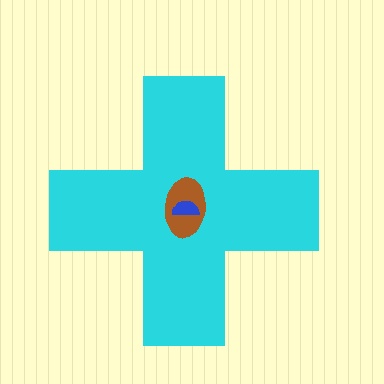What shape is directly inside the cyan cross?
The brown ellipse.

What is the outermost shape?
The cyan cross.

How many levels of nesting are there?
3.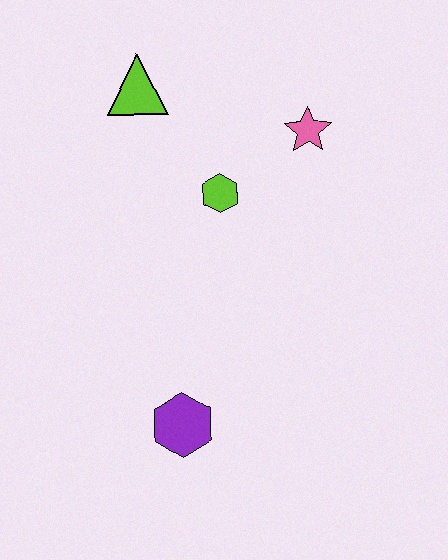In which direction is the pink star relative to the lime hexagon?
The pink star is to the right of the lime hexagon.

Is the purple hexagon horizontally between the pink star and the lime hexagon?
No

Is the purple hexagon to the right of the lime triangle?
Yes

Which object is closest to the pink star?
The lime hexagon is closest to the pink star.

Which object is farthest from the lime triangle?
The purple hexagon is farthest from the lime triangle.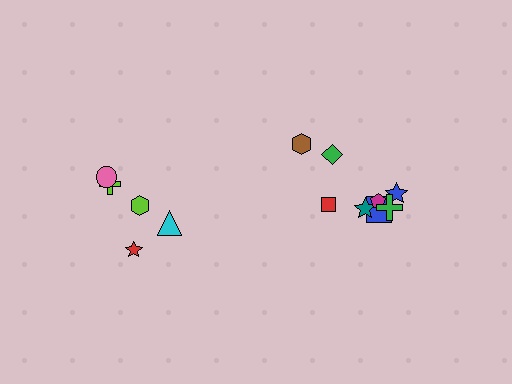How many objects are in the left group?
There are 5 objects.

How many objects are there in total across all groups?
There are 13 objects.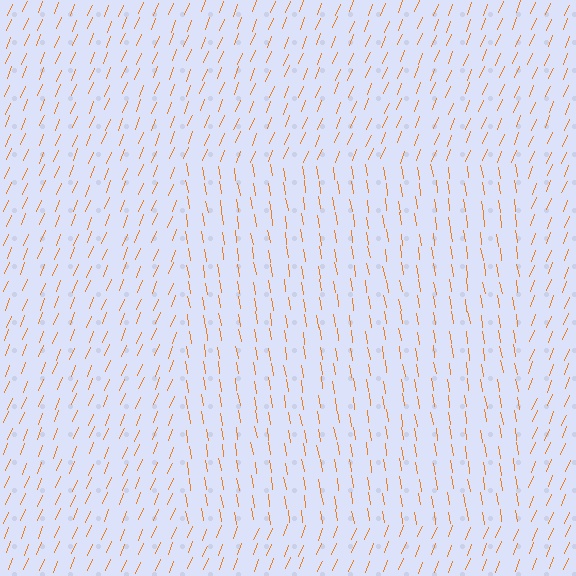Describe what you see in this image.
The image is filled with small orange line segments. A rectangle region in the image has lines oriented differently from the surrounding lines, creating a visible texture boundary.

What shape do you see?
I see a rectangle.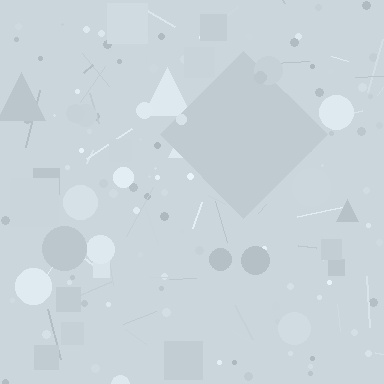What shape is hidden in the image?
A diamond is hidden in the image.